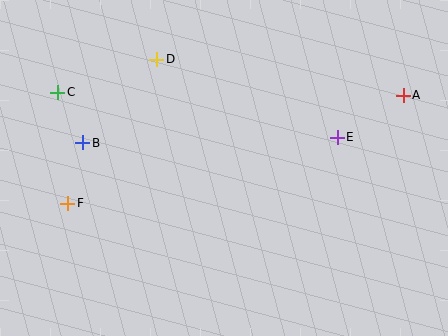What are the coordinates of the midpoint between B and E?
The midpoint between B and E is at (210, 140).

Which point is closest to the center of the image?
Point E at (337, 137) is closest to the center.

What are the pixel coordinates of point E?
Point E is at (337, 137).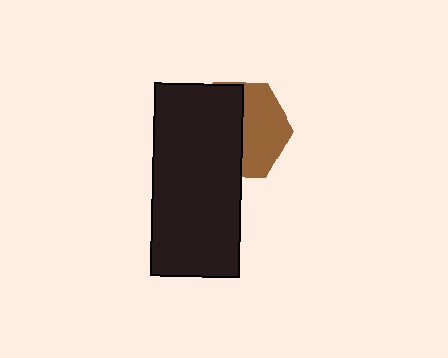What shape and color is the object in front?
The object in front is a black rectangle.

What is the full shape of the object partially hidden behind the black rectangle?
The partially hidden object is a brown hexagon.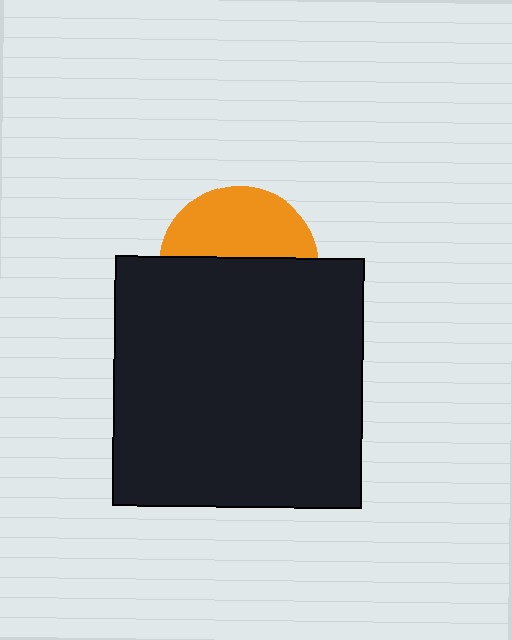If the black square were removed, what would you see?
You would see the complete orange circle.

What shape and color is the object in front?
The object in front is a black square.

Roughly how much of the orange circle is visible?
A small part of it is visible (roughly 43%).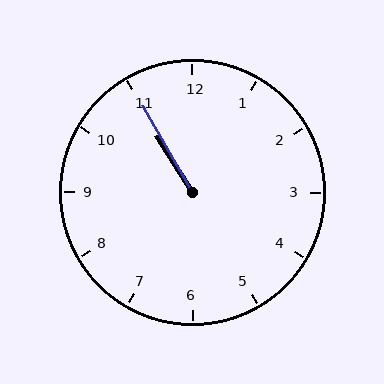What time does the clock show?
10:55.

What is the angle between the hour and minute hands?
Approximately 2 degrees.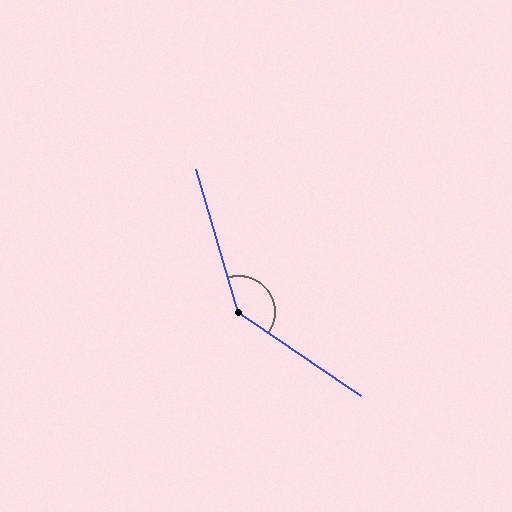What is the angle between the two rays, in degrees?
Approximately 141 degrees.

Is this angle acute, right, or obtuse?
It is obtuse.